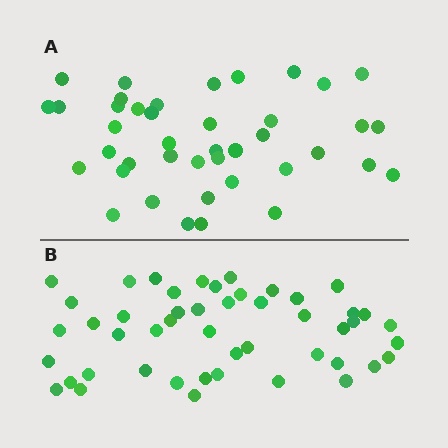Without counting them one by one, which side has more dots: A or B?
Region B (the bottom region) has more dots.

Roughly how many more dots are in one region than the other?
Region B has roughly 8 or so more dots than region A.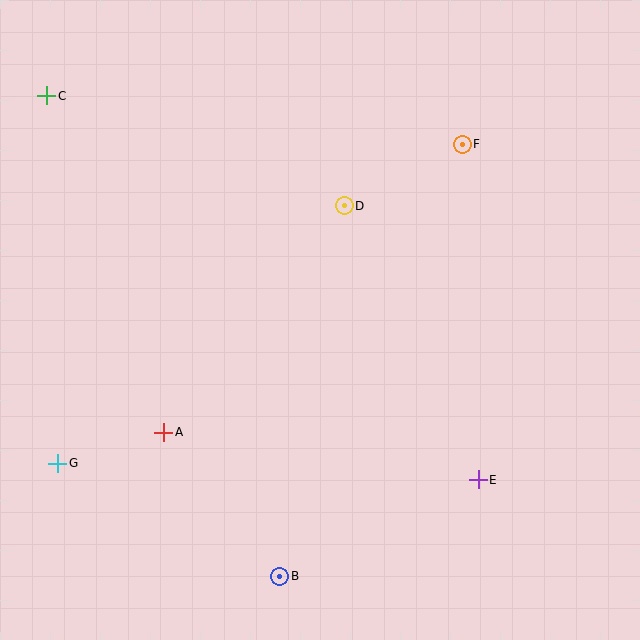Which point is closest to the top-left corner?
Point C is closest to the top-left corner.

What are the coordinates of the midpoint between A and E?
The midpoint between A and E is at (321, 456).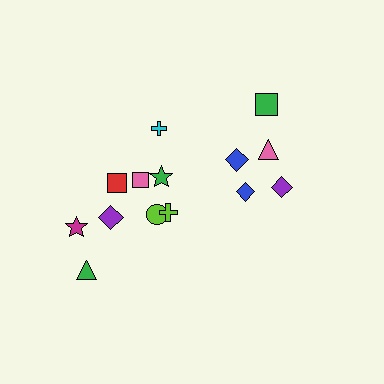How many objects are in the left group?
There are 8 objects.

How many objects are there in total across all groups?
There are 14 objects.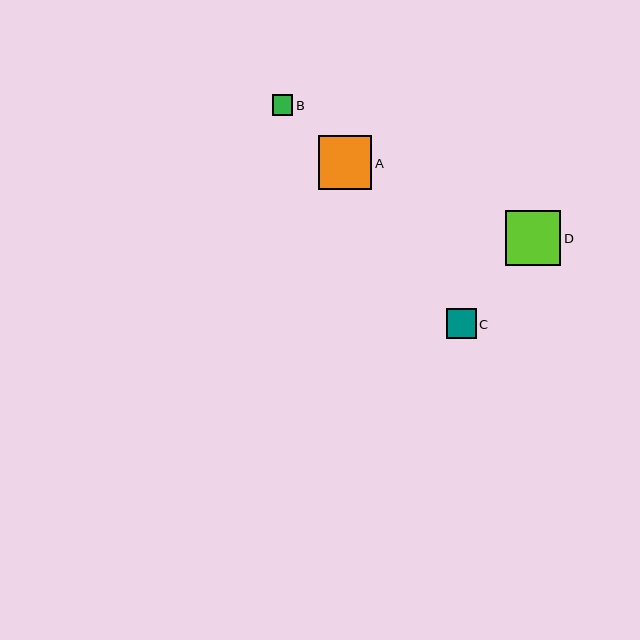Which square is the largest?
Square D is the largest with a size of approximately 55 pixels.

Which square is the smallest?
Square B is the smallest with a size of approximately 20 pixels.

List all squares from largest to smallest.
From largest to smallest: D, A, C, B.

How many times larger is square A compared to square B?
Square A is approximately 2.6 times the size of square B.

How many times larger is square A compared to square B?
Square A is approximately 2.6 times the size of square B.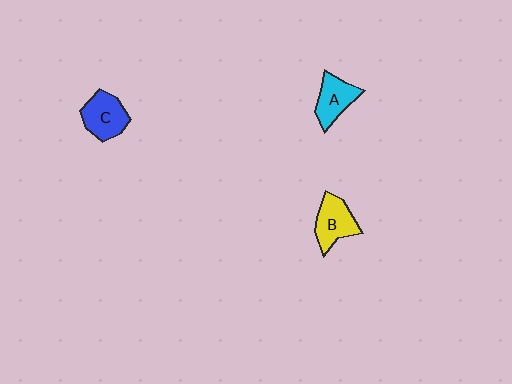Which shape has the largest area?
Shape C (blue).